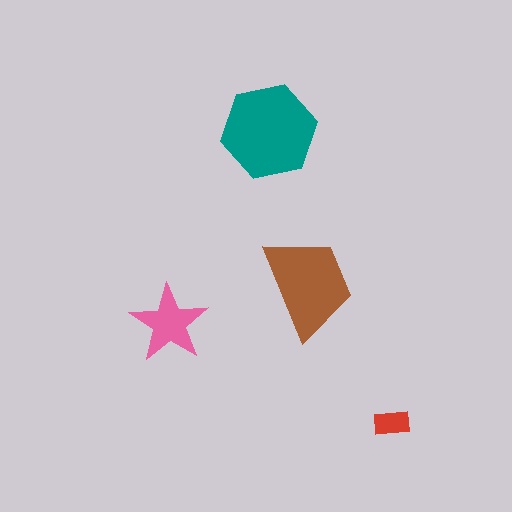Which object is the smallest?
The red rectangle.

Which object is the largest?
The teal hexagon.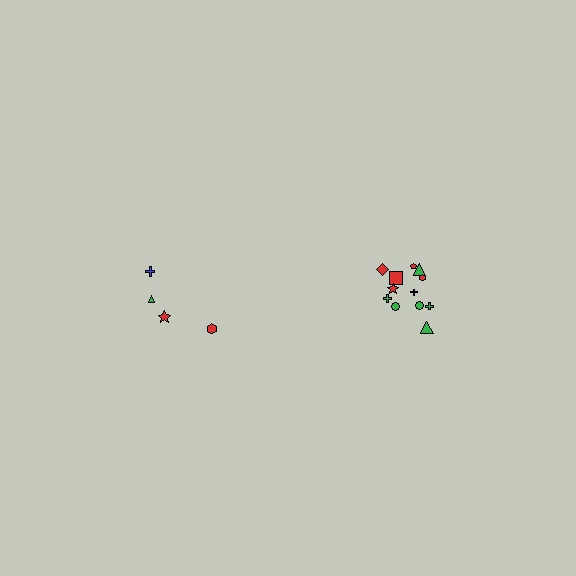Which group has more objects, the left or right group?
The right group.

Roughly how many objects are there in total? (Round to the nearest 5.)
Roughly 15 objects in total.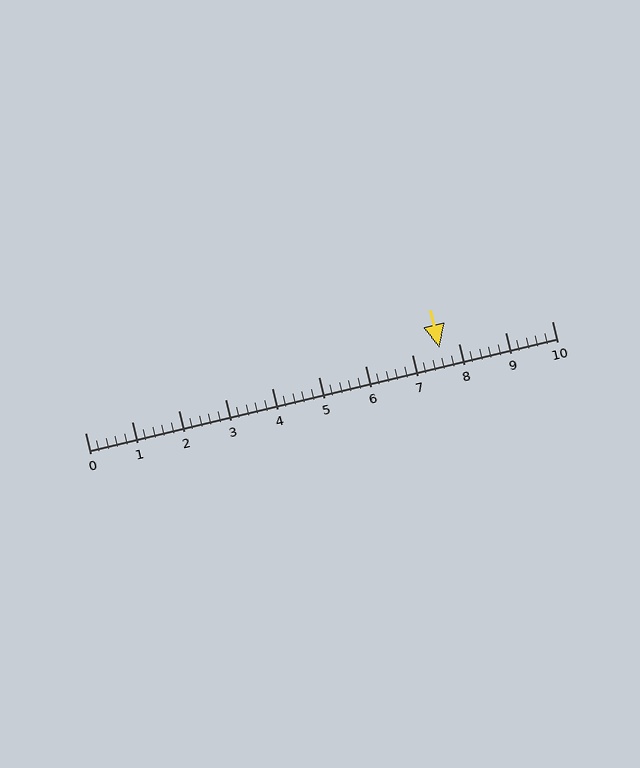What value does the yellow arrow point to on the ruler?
The yellow arrow points to approximately 7.6.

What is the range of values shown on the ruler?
The ruler shows values from 0 to 10.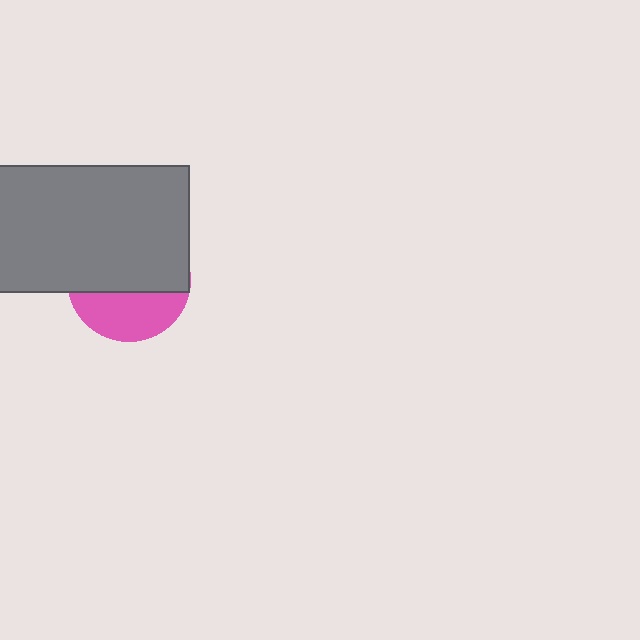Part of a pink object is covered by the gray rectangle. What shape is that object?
It is a circle.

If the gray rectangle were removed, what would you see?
You would see the complete pink circle.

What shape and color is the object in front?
The object in front is a gray rectangle.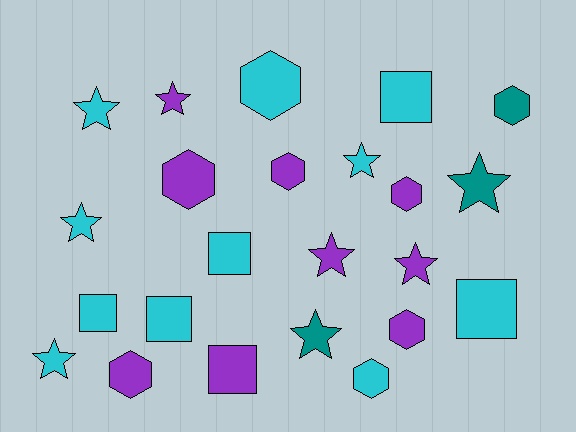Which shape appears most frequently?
Star, with 9 objects.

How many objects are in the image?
There are 23 objects.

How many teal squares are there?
There are no teal squares.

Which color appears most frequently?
Cyan, with 11 objects.